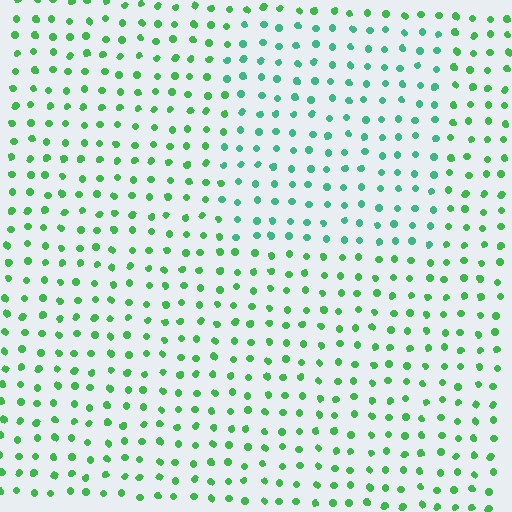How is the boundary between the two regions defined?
The boundary is defined purely by a slight shift in hue (about 29 degrees). Spacing, size, and orientation are identical on both sides.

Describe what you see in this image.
The image is filled with small green elements in a uniform arrangement. A rectangle-shaped region is visible where the elements are tinted to a slightly different hue, forming a subtle color boundary.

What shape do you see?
I see a rectangle.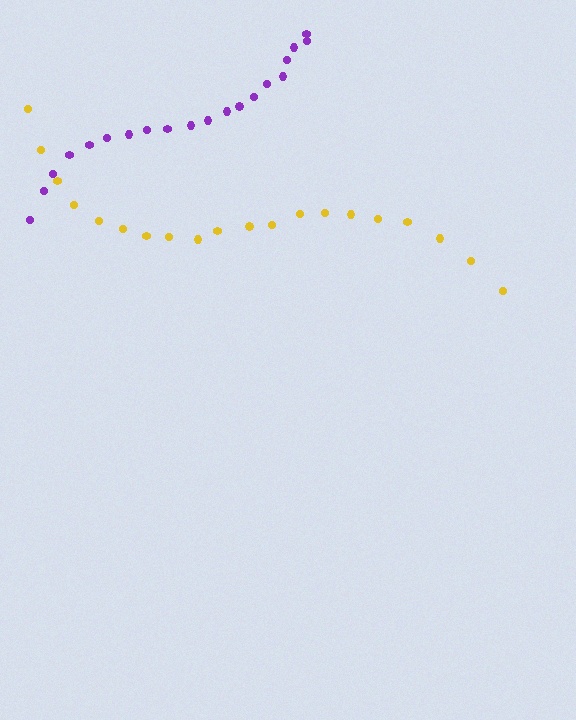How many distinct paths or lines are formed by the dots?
There are 2 distinct paths.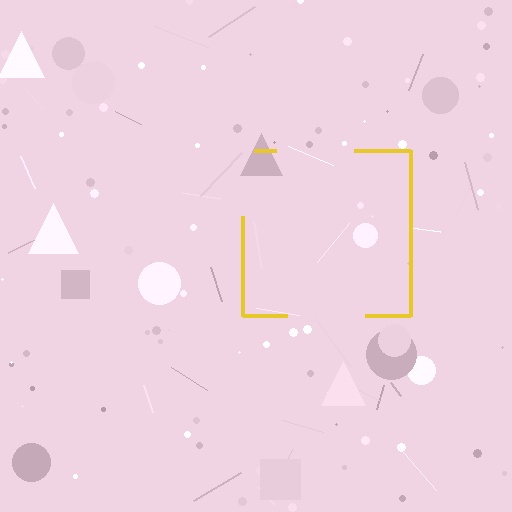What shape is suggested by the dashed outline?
The dashed outline suggests a square.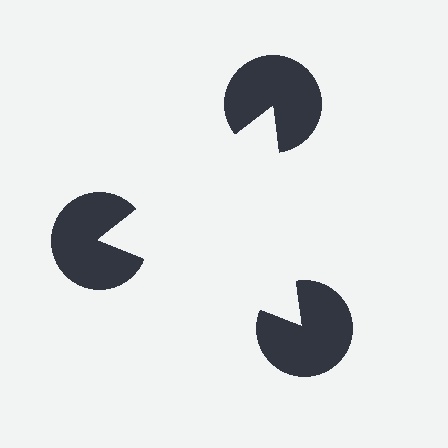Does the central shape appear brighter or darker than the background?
It typically appears slightly brighter than the background, even though no actual brightness change is drawn.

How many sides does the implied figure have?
3 sides.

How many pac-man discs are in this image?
There are 3 — one at each vertex of the illusory triangle.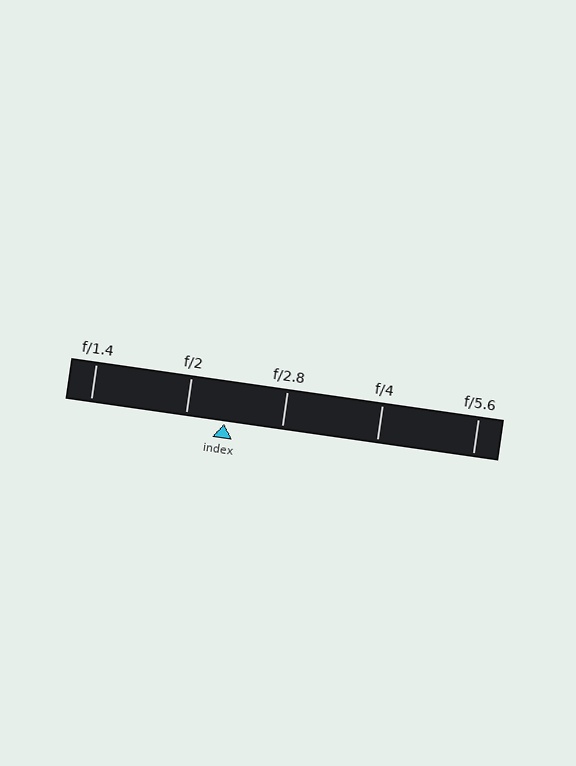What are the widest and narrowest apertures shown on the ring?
The widest aperture shown is f/1.4 and the narrowest is f/5.6.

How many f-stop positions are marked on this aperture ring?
There are 5 f-stop positions marked.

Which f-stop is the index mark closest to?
The index mark is closest to f/2.